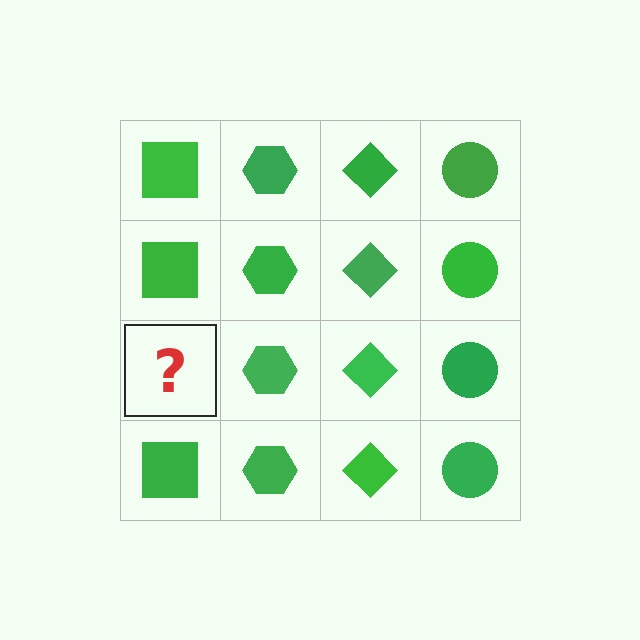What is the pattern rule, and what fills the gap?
The rule is that each column has a consistent shape. The gap should be filled with a green square.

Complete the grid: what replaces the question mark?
The question mark should be replaced with a green square.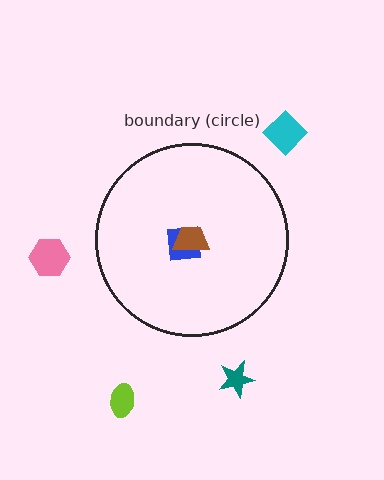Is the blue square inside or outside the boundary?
Inside.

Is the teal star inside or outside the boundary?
Outside.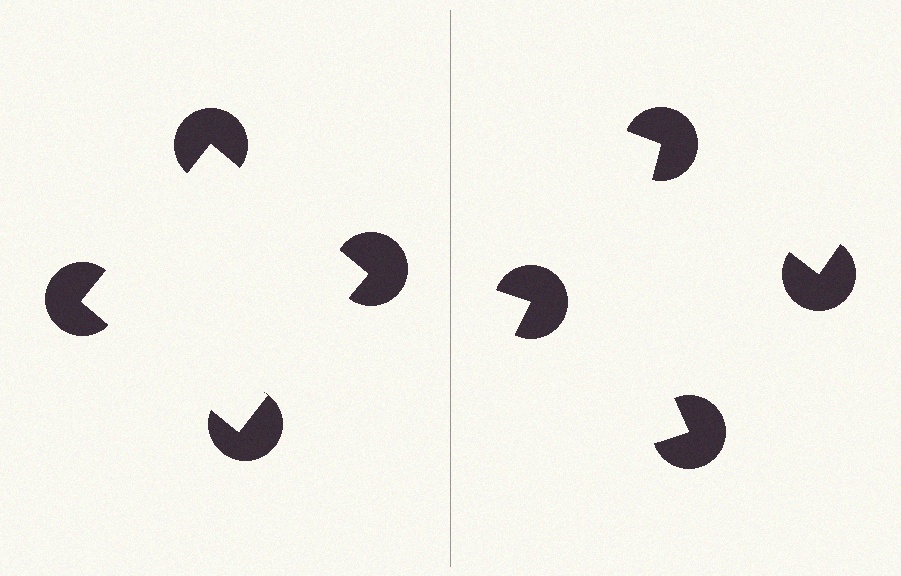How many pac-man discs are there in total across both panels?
8 — 4 on each side.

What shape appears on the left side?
An illusory square.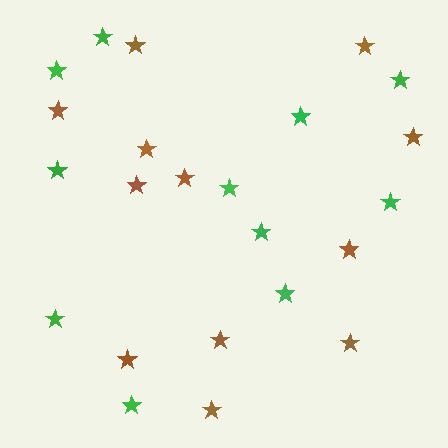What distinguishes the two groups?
There are 2 groups: one group of brown stars (12) and one group of green stars (11).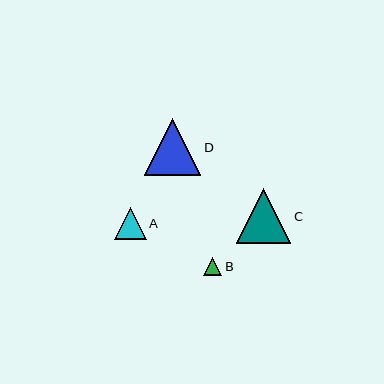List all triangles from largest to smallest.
From largest to smallest: D, C, A, B.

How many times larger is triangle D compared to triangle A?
Triangle D is approximately 1.8 times the size of triangle A.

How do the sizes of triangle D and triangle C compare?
Triangle D and triangle C are approximately the same size.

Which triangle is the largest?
Triangle D is the largest with a size of approximately 57 pixels.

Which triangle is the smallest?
Triangle B is the smallest with a size of approximately 18 pixels.